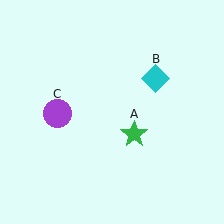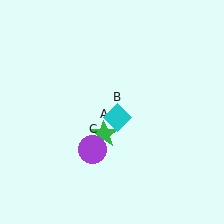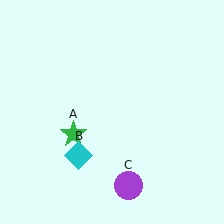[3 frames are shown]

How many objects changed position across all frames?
3 objects changed position: green star (object A), cyan diamond (object B), purple circle (object C).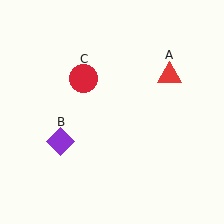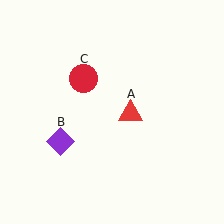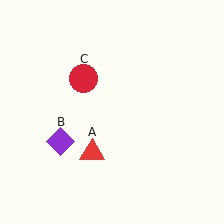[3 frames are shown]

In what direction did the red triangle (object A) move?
The red triangle (object A) moved down and to the left.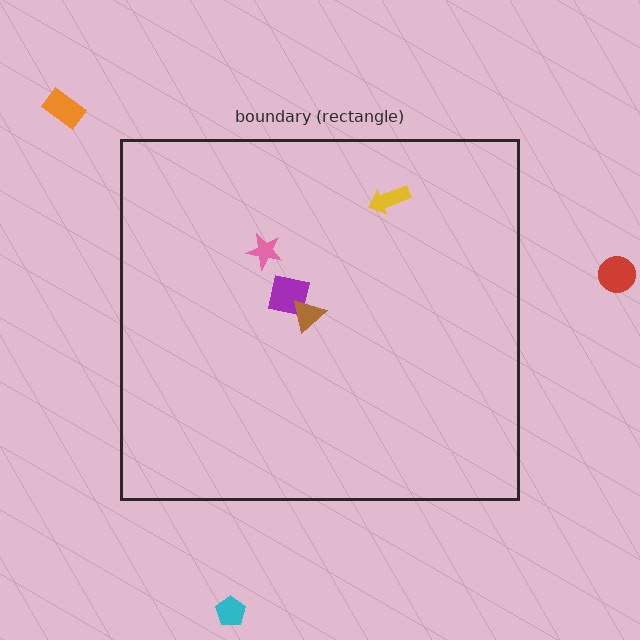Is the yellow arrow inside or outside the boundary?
Inside.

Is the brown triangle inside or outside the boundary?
Inside.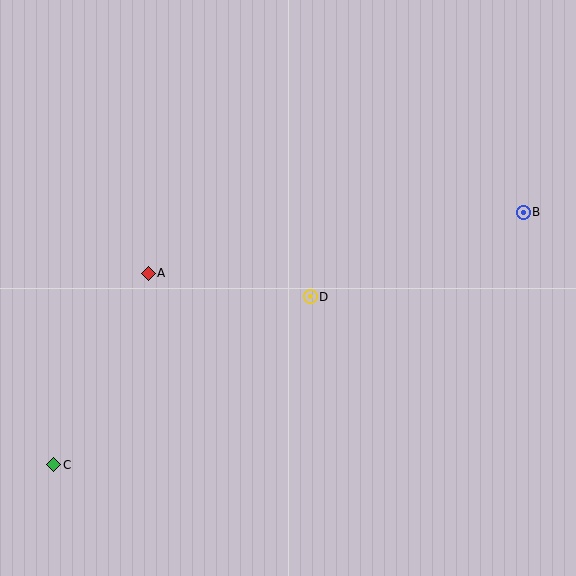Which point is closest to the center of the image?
Point D at (310, 297) is closest to the center.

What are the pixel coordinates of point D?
Point D is at (310, 297).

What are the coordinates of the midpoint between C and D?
The midpoint between C and D is at (182, 381).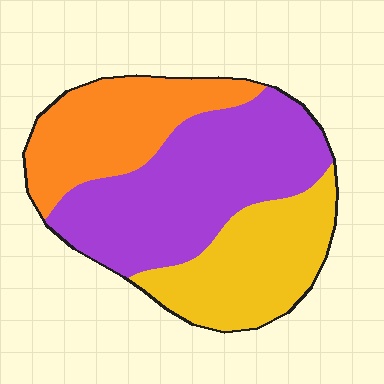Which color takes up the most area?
Purple, at roughly 45%.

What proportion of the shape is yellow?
Yellow takes up about one quarter (1/4) of the shape.